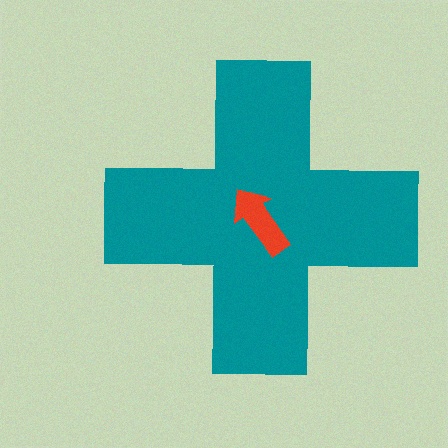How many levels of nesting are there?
2.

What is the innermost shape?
The red arrow.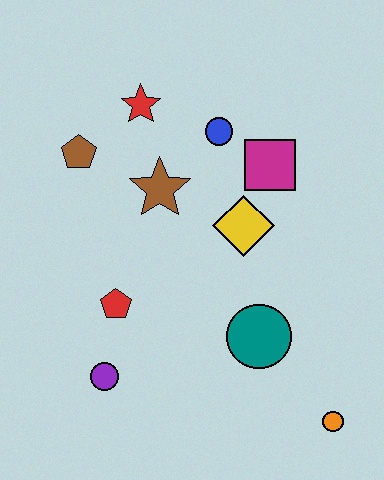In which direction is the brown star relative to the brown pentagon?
The brown star is to the right of the brown pentagon.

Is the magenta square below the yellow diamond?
No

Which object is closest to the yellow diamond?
The magenta square is closest to the yellow diamond.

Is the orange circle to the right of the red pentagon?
Yes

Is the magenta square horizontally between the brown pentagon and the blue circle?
No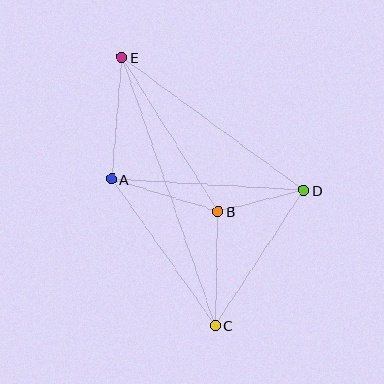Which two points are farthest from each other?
Points C and E are farthest from each other.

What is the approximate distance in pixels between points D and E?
The distance between D and E is approximately 225 pixels.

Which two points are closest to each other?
Points B and D are closest to each other.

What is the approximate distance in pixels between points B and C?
The distance between B and C is approximately 114 pixels.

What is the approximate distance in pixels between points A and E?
The distance between A and E is approximately 123 pixels.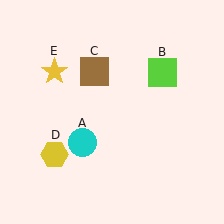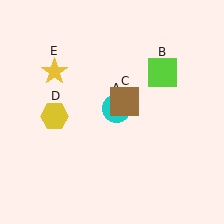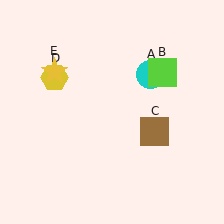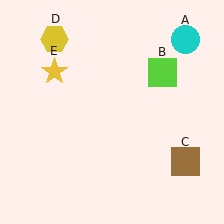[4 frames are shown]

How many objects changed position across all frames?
3 objects changed position: cyan circle (object A), brown square (object C), yellow hexagon (object D).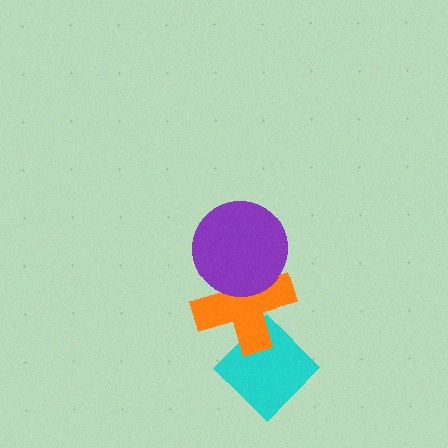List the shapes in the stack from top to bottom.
From top to bottom: the purple circle, the orange cross, the cyan diamond.